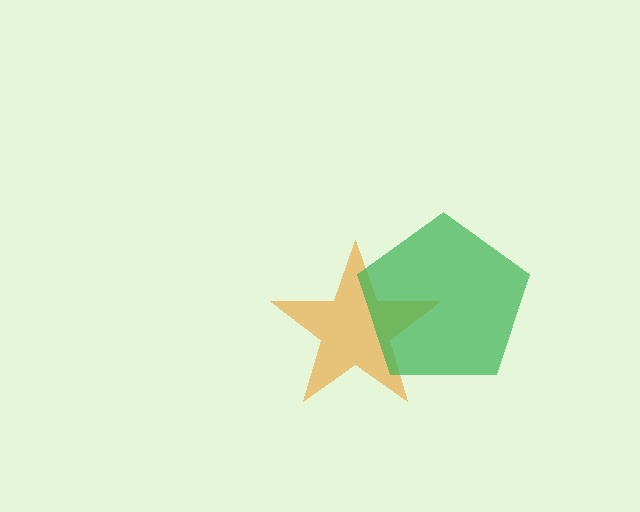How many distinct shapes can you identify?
There are 2 distinct shapes: an orange star, a green pentagon.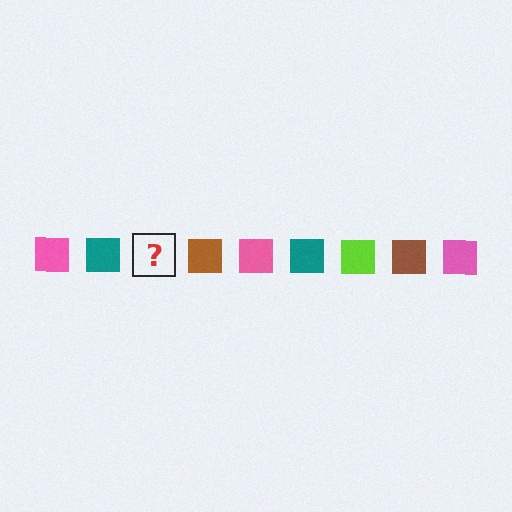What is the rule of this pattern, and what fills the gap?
The rule is that the pattern cycles through pink, teal, lime, brown squares. The gap should be filled with a lime square.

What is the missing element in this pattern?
The missing element is a lime square.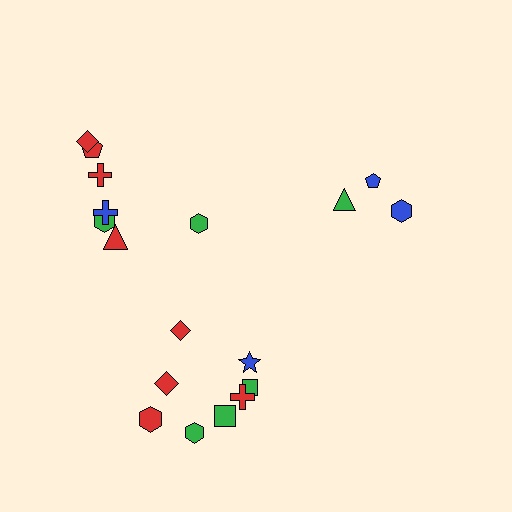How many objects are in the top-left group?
There are 7 objects.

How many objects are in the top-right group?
There are 3 objects.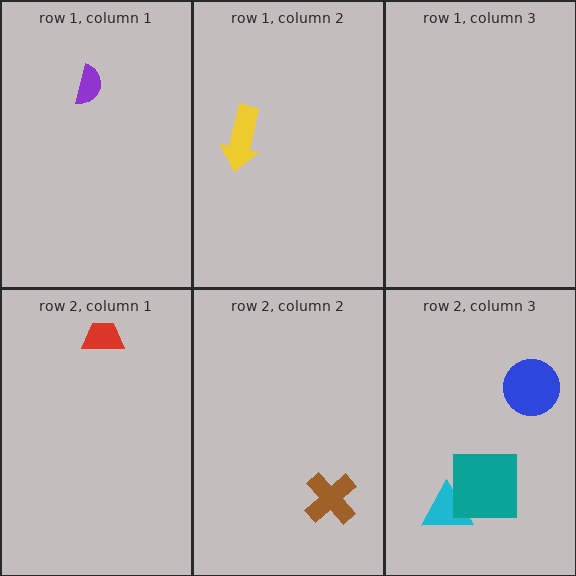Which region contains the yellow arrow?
The row 1, column 2 region.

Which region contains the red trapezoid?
The row 2, column 1 region.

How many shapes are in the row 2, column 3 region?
3.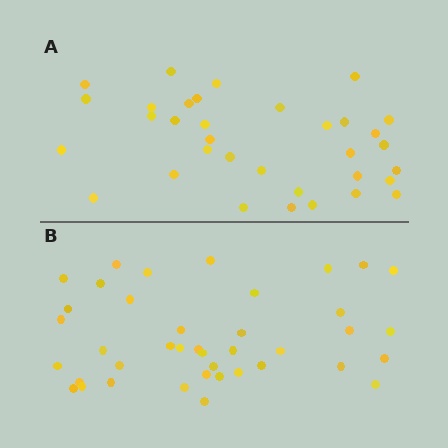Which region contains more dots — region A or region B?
Region B (the bottom region) has more dots.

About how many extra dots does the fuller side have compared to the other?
Region B has about 6 more dots than region A.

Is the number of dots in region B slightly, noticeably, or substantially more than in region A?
Region B has only slightly more — the two regions are fairly close. The ratio is roughly 1.2 to 1.